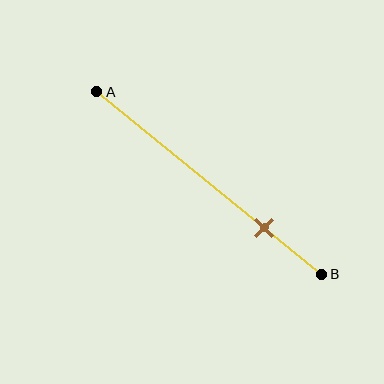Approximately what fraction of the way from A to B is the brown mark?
The brown mark is approximately 75% of the way from A to B.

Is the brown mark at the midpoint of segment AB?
No, the mark is at about 75% from A, not at the 50% midpoint.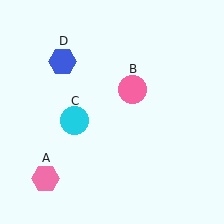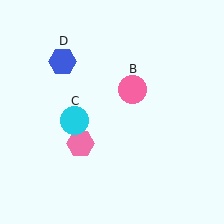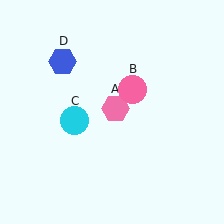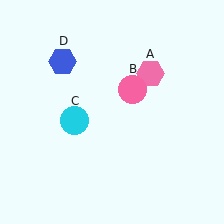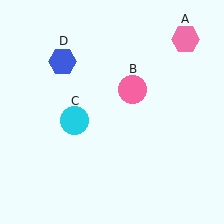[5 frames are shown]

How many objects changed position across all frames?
1 object changed position: pink hexagon (object A).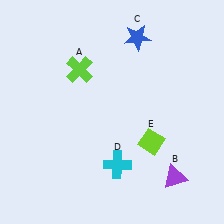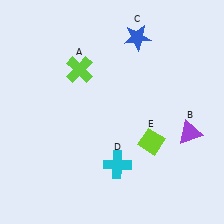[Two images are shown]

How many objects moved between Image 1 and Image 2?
1 object moved between the two images.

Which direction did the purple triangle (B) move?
The purple triangle (B) moved up.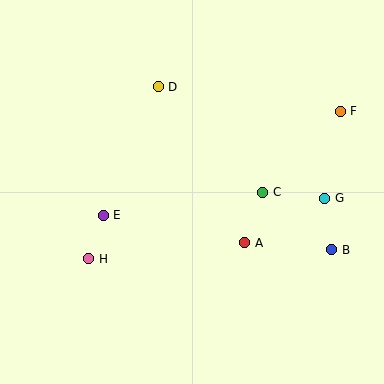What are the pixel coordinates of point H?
Point H is at (89, 259).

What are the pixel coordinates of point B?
Point B is at (332, 250).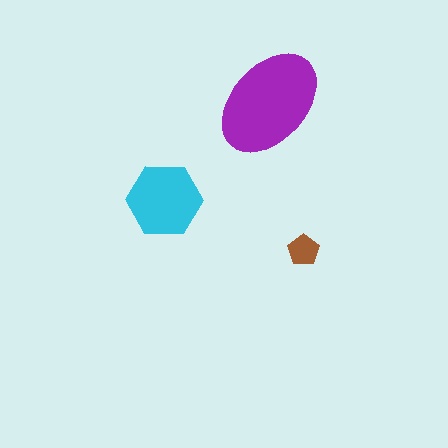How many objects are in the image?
There are 3 objects in the image.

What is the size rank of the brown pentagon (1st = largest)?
3rd.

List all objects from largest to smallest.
The purple ellipse, the cyan hexagon, the brown pentagon.